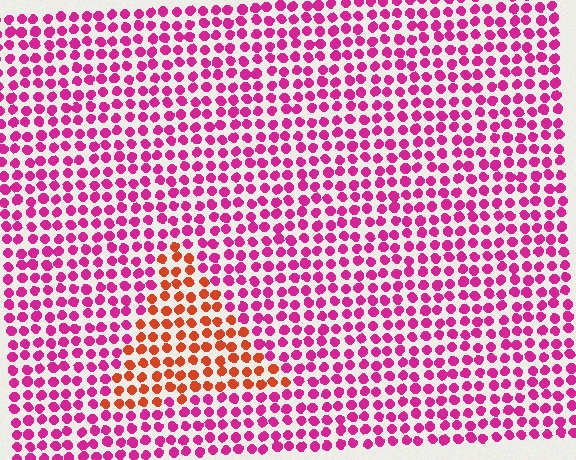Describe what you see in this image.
The image is filled with small magenta elements in a uniform arrangement. A triangle-shaped region is visible where the elements are tinted to a slightly different hue, forming a subtle color boundary.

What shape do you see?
I see a triangle.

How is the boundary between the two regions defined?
The boundary is defined purely by a slight shift in hue (about 50 degrees). Spacing, size, and orientation are identical on both sides.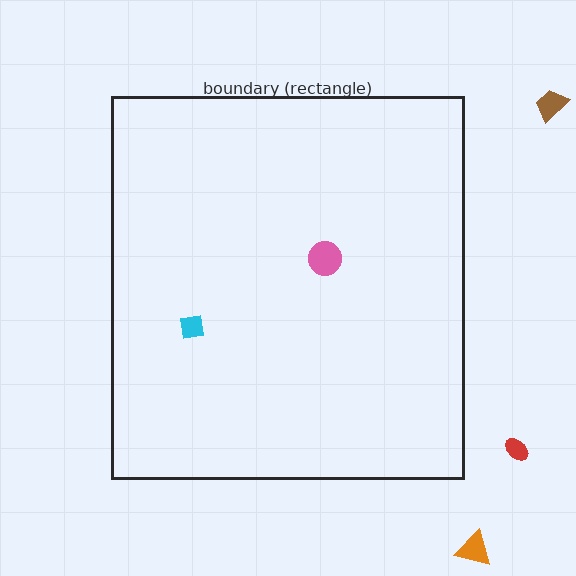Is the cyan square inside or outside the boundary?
Inside.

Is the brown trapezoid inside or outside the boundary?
Outside.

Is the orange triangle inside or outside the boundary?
Outside.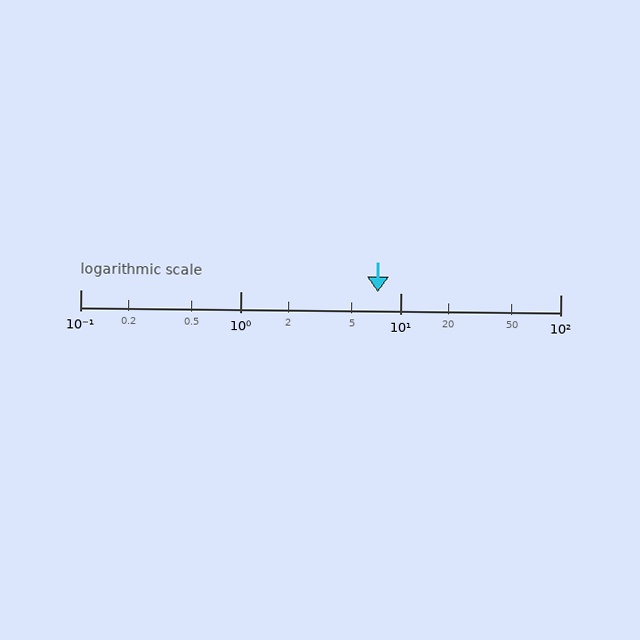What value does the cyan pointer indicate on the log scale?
The pointer indicates approximately 7.2.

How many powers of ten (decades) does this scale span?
The scale spans 3 decades, from 0.1 to 100.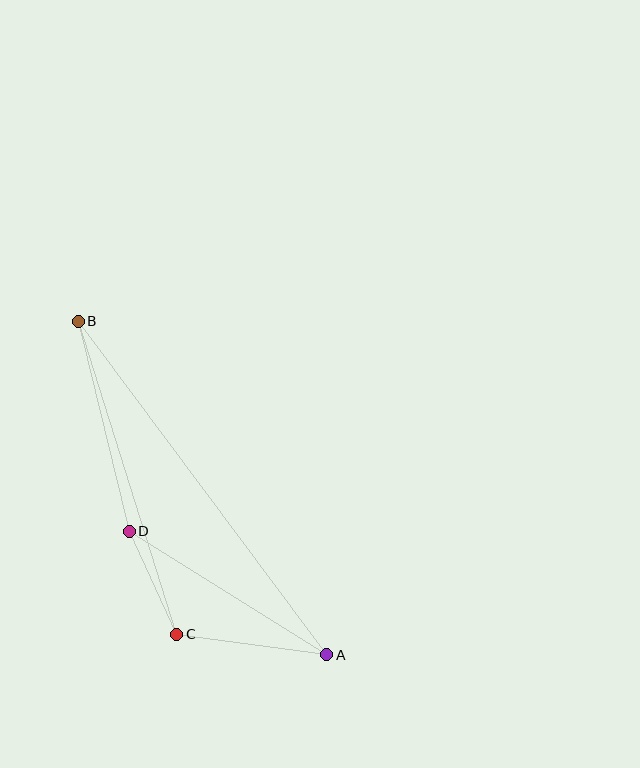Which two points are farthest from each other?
Points A and B are farthest from each other.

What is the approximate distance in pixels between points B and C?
The distance between B and C is approximately 328 pixels.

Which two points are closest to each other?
Points C and D are closest to each other.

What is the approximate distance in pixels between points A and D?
The distance between A and D is approximately 233 pixels.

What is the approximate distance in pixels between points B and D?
The distance between B and D is approximately 216 pixels.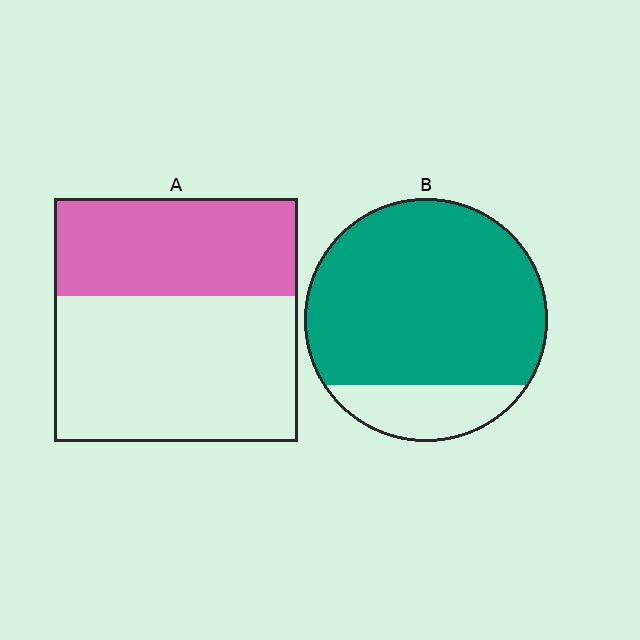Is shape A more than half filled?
No.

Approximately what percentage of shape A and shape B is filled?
A is approximately 40% and B is approximately 80%.